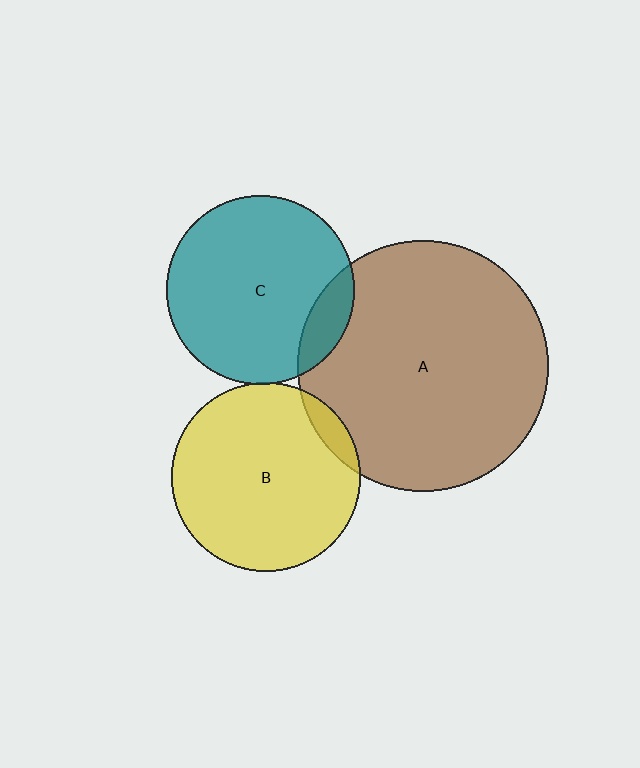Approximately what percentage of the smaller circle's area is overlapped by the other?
Approximately 10%.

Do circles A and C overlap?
Yes.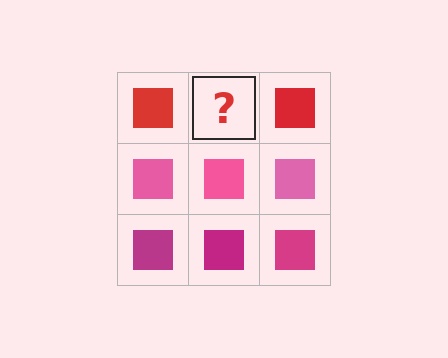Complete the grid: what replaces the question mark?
The question mark should be replaced with a red square.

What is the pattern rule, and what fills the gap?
The rule is that each row has a consistent color. The gap should be filled with a red square.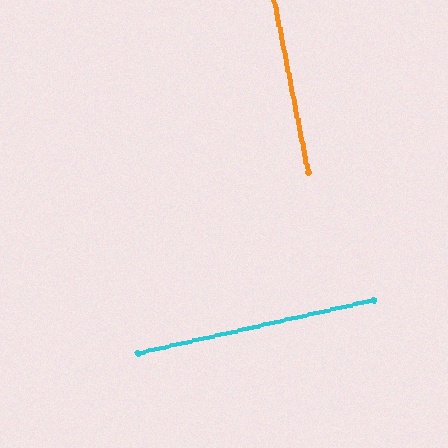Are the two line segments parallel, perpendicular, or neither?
Perpendicular — they meet at approximately 89°.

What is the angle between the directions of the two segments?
Approximately 89 degrees.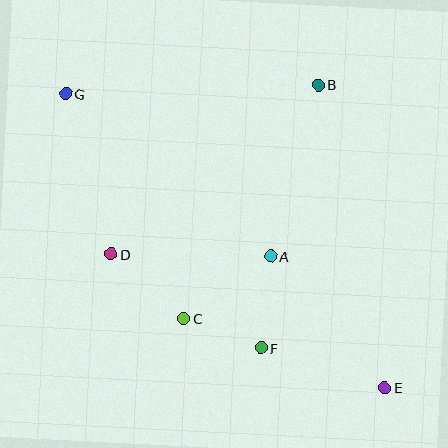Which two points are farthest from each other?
Points E and G are farthest from each other.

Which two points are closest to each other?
Points C and F are closest to each other.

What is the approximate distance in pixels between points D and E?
The distance between D and E is approximately 305 pixels.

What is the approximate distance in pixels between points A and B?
The distance between A and B is approximately 178 pixels.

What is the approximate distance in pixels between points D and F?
The distance between D and F is approximately 177 pixels.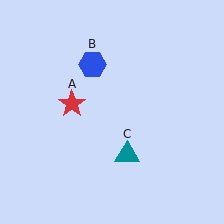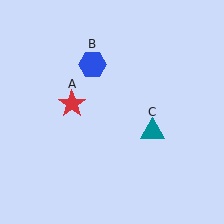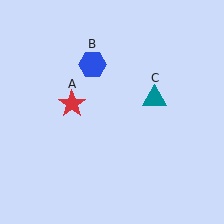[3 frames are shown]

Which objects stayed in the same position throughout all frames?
Red star (object A) and blue hexagon (object B) remained stationary.